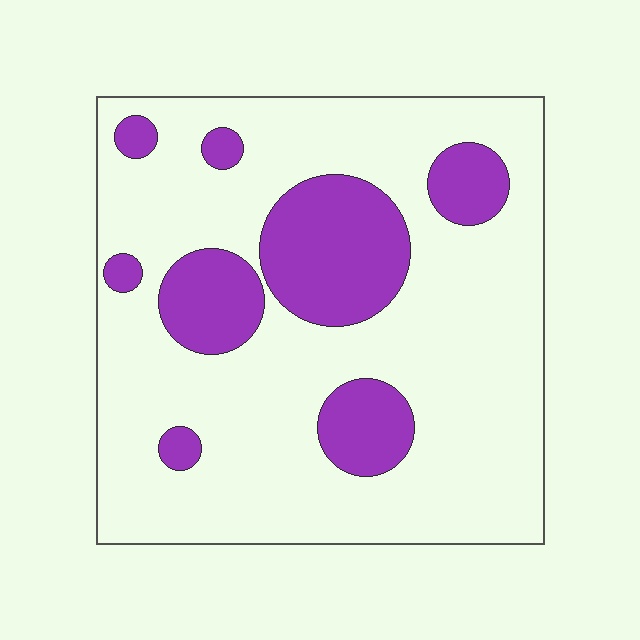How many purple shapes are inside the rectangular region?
8.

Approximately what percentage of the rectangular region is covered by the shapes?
Approximately 25%.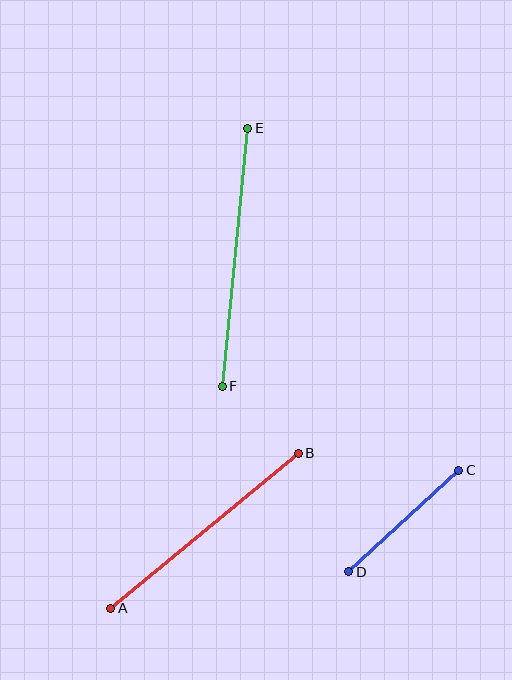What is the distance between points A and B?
The distance is approximately 243 pixels.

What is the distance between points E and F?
The distance is approximately 259 pixels.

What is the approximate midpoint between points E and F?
The midpoint is at approximately (235, 257) pixels.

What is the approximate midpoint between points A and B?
The midpoint is at approximately (205, 531) pixels.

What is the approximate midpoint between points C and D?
The midpoint is at approximately (404, 521) pixels.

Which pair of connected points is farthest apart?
Points E and F are farthest apart.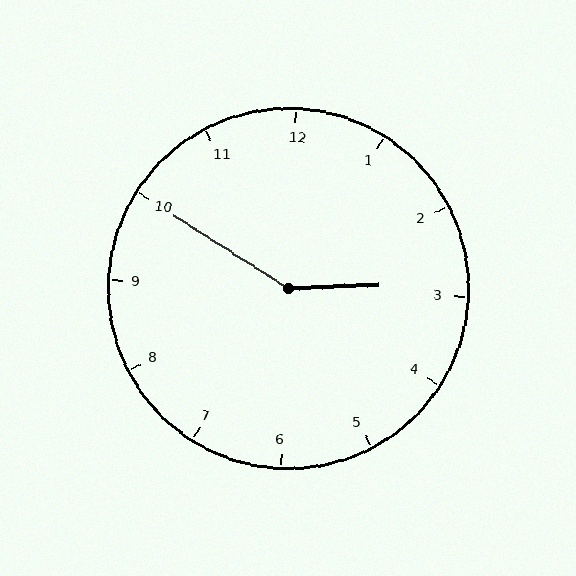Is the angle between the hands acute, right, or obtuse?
It is obtuse.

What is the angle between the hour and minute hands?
Approximately 145 degrees.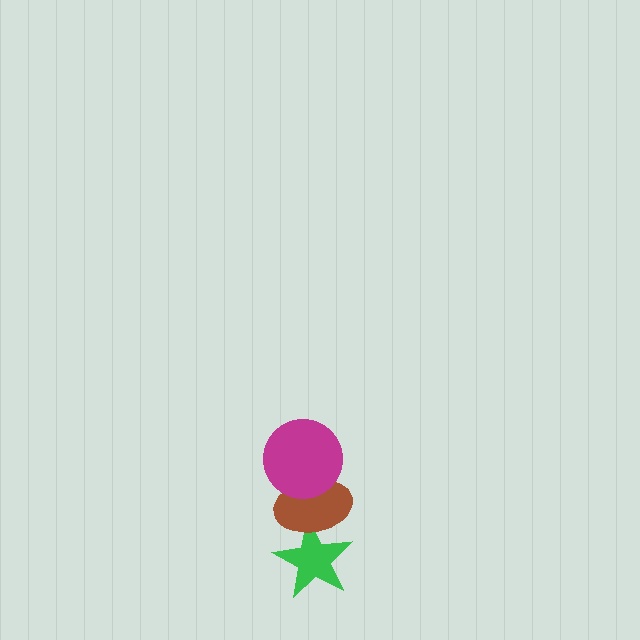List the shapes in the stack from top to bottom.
From top to bottom: the magenta circle, the brown ellipse, the green star.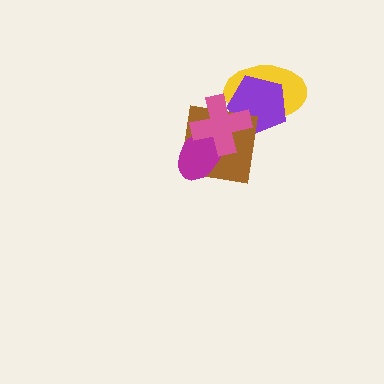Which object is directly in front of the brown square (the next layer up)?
The magenta ellipse is directly in front of the brown square.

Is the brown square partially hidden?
Yes, it is partially covered by another shape.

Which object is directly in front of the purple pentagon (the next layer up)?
The brown square is directly in front of the purple pentagon.